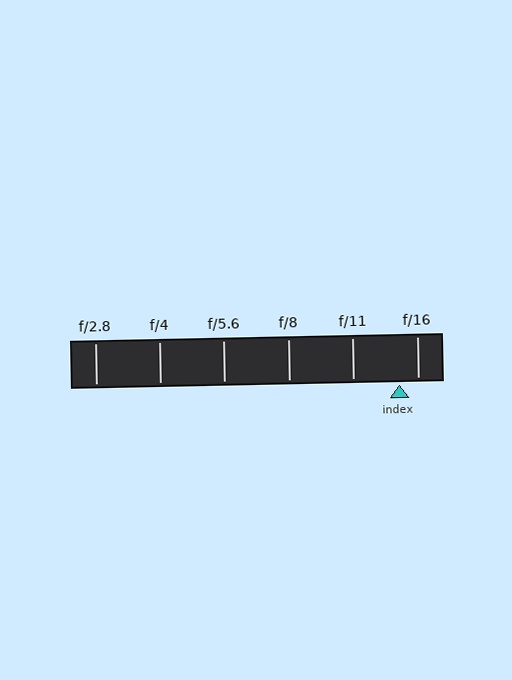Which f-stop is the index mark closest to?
The index mark is closest to f/16.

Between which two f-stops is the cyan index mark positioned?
The index mark is between f/11 and f/16.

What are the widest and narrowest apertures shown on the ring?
The widest aperture shown is f/2.8 and the narrowest is f/16.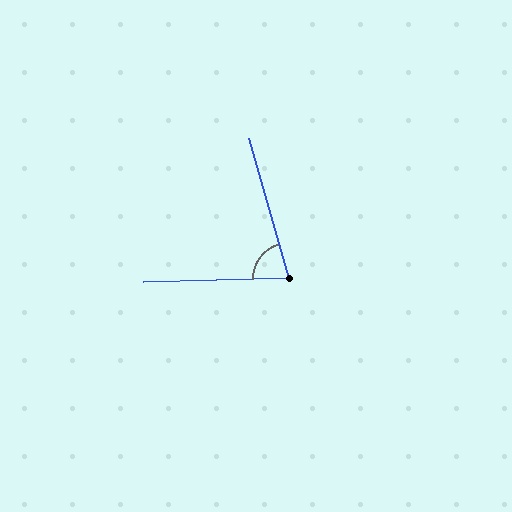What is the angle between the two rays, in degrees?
Approximately 76 degrees.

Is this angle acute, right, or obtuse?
It is acute.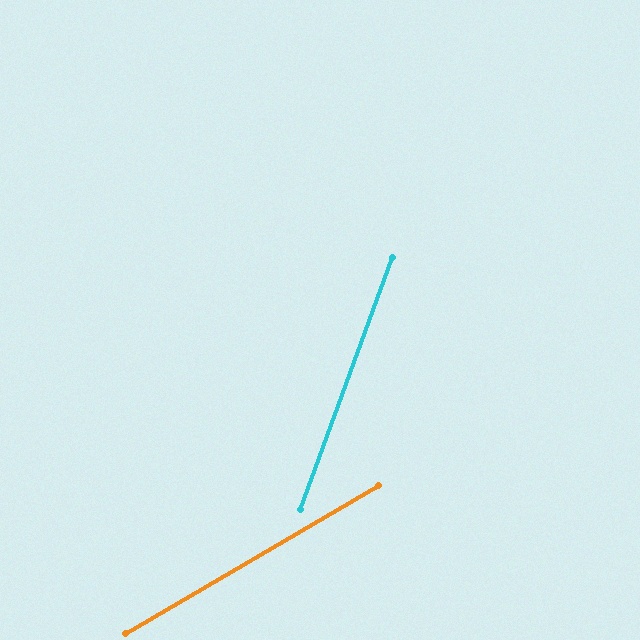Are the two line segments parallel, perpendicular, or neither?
Neither parallel nor perpendicular — they differ by about 40°.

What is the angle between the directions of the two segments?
Approximately 40 degrees.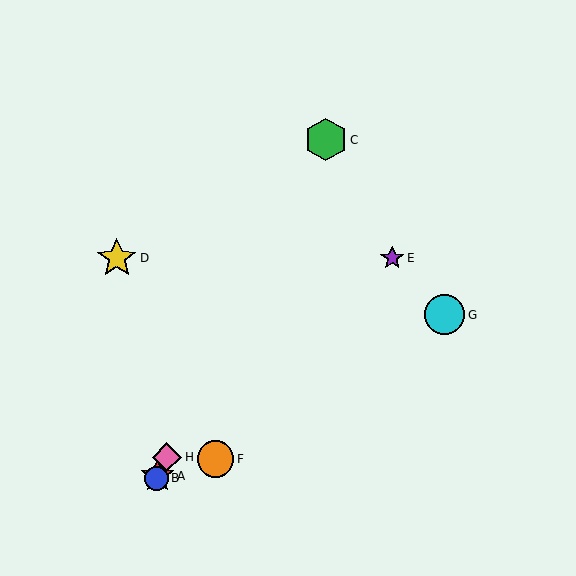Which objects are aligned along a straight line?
Objects A, B, C, H are aligned along a straight line.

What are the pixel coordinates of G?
Object G is at (445, 315).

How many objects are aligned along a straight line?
4 objects (A, B, C, H) are aligned along a straight line.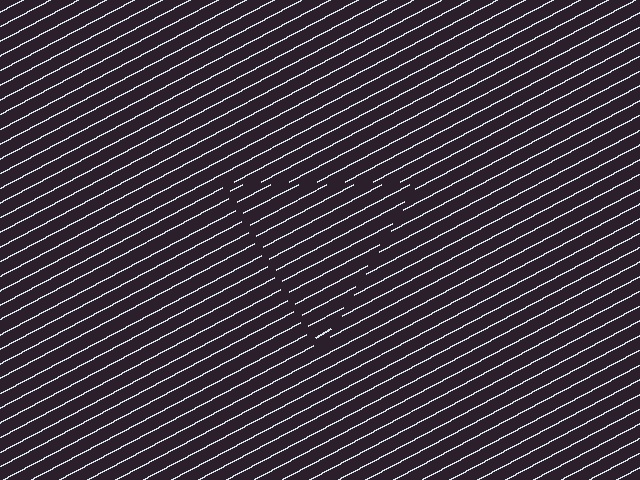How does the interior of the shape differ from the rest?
The interior of the shape contains the same grating, shifted by half a period — the contour is defined by the phase discontinuity where line-ends from the inner and outer gratings abut.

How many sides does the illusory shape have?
3 sides — the line-ends trace a triangle.